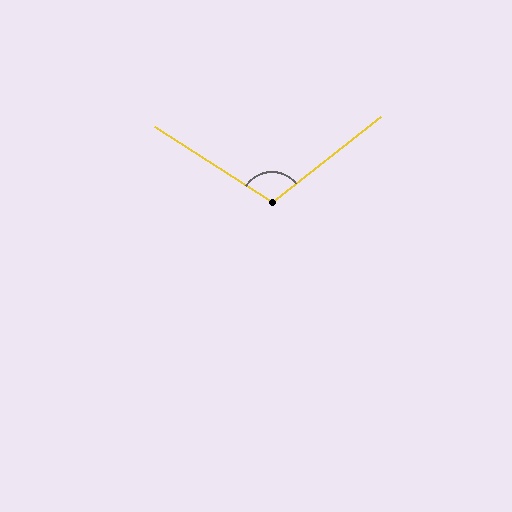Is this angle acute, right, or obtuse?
It is obtuse.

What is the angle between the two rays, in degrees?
Approximately 109 degrees.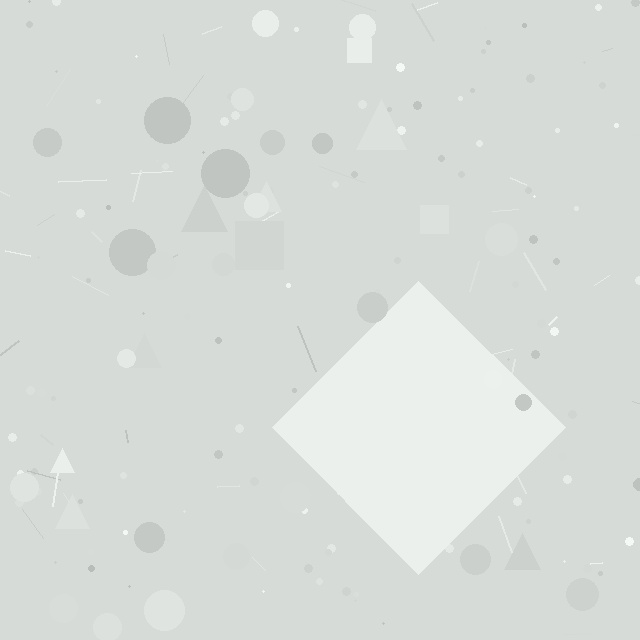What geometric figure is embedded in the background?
A diamond is embedded in the background.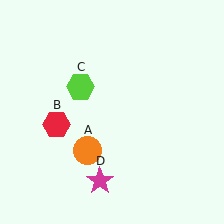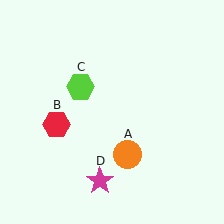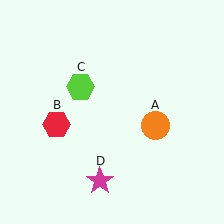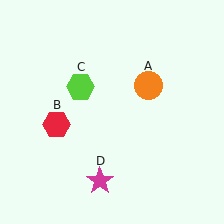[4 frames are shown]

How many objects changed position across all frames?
1 object changed position: orange circle (object A).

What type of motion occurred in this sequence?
The orange circle (object A) rotated counterclockwise around the center of the scene.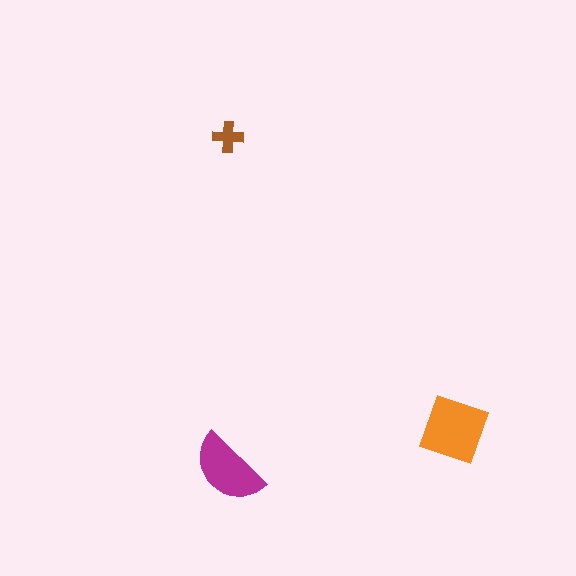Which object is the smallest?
The brown cross.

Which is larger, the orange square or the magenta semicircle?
The orange square.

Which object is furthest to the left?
The magenta semicircle is leftmost.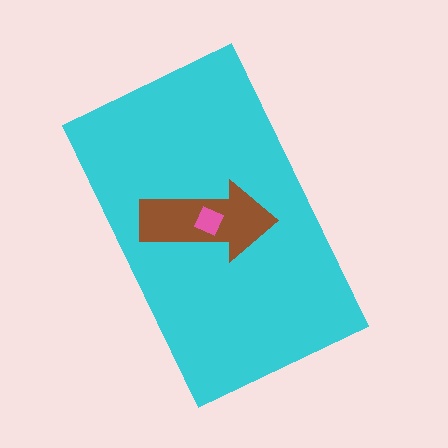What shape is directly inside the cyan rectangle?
The brown arrow.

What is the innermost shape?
The pink diamond.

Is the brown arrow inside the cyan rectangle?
Yes.